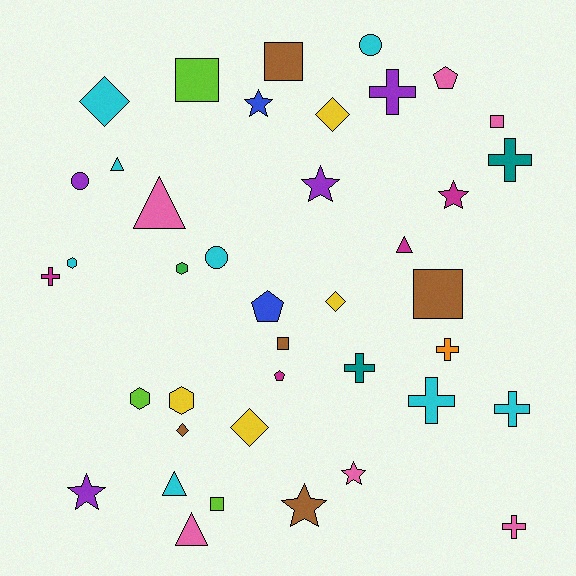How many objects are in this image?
There are 40 objects.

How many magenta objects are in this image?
There are 4 magenta objects.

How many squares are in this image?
There are 6 squares.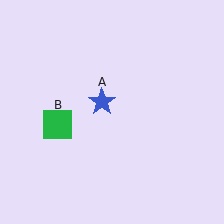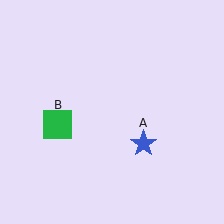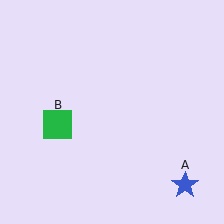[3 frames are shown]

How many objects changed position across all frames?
1 object changed position: blue star (object A).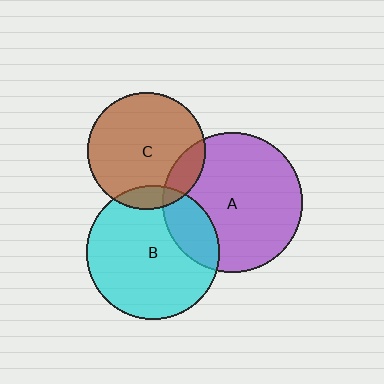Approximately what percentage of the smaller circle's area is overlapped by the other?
Approximately 20%.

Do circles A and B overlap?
Yes.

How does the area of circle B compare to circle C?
Approximately 1.3 times.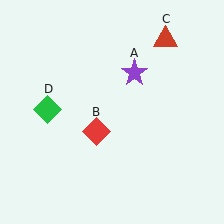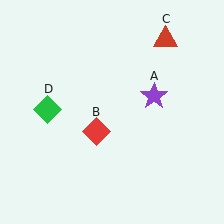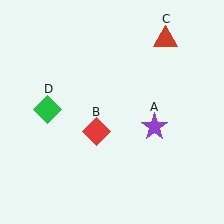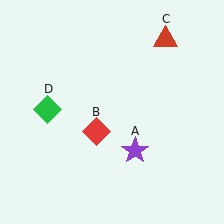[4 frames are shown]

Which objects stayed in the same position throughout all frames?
Red diamond (object B) and red triangle (object C) and green diamond (object D) remained stationary.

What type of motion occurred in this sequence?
The purple star (object A) rotated clockwise around the center of the scene.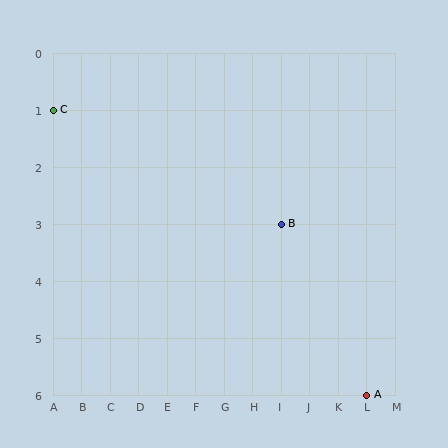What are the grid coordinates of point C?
Point C is at grid coordinates (A, 1).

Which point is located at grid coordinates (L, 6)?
Point A is at (L, 6).